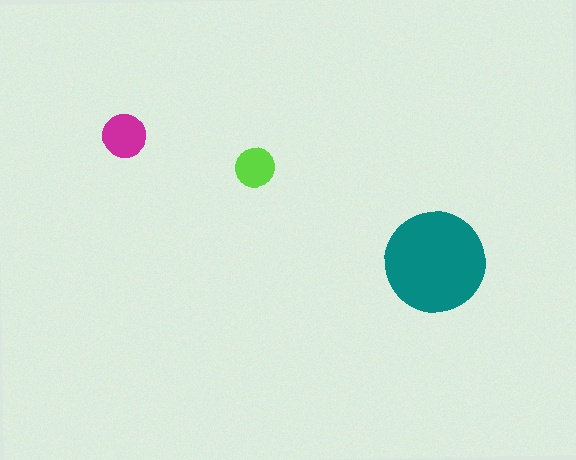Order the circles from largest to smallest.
the teal one, the magenta one, the lime one.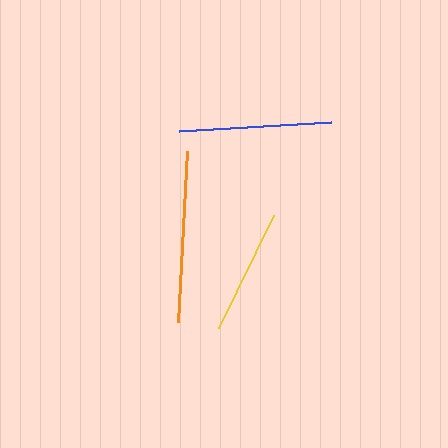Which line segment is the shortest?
The yellow line is the shortest at approximately 125 pixels.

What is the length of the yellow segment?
The yellow segment is approximately 125 pixels long.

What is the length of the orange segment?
The orange segment is approximately 171 pixels long.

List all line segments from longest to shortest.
From longest to shortest: orange, blue, yellow.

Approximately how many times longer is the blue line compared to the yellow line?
The blue line is approximately 1.2 times the length of the yellow line.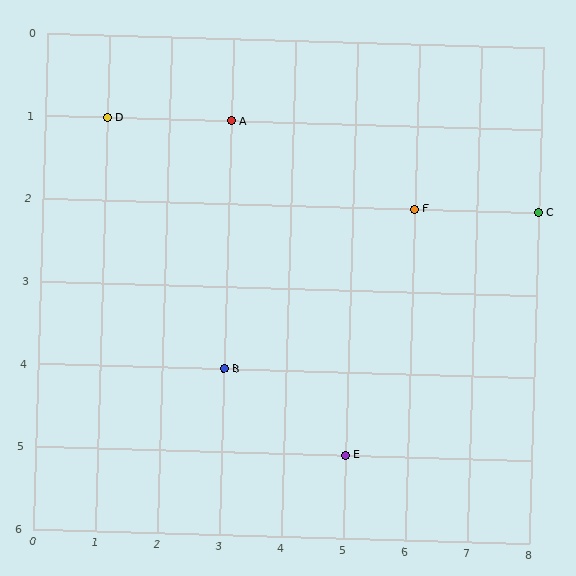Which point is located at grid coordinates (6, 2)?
Point F is at (6, 2).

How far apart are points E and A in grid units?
Points E and A are 2 columns and 4 rows apart (about 4.5 grid units diagonally).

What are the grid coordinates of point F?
Point F is at grid coordinates (6, 2).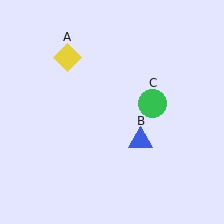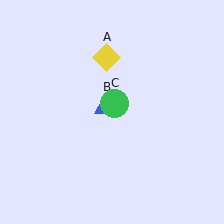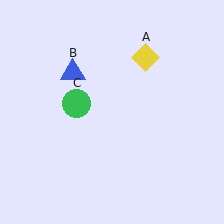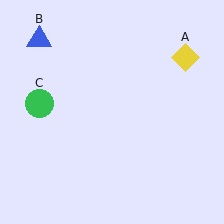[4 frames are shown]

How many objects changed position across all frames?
3 objects changed position: yellow diamond (object A), blue triangle (object B), green circle (object C).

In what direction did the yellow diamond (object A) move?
The yellow diamond (object A) moved right.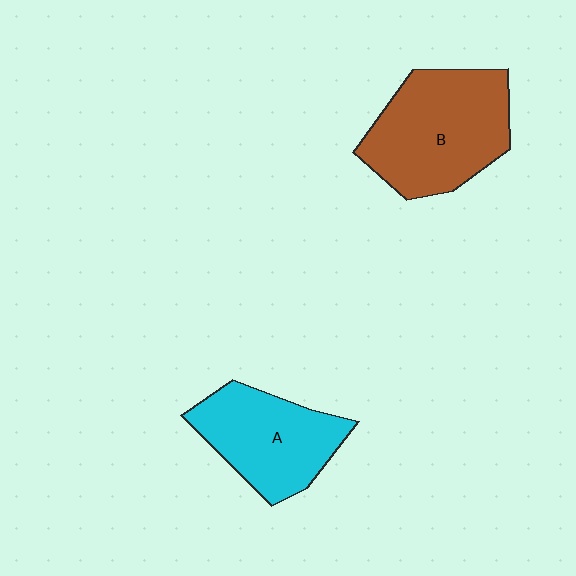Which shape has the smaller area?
Shape A (cyan).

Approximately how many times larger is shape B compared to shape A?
Approximately 1.3 times.